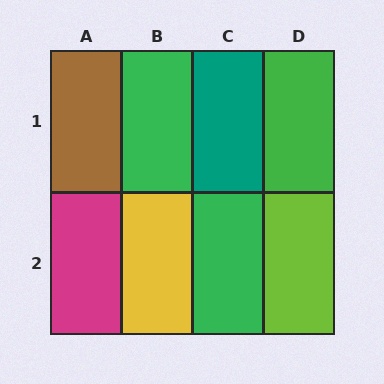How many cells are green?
3 cells are green.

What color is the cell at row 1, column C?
Teal.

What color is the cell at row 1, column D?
Green.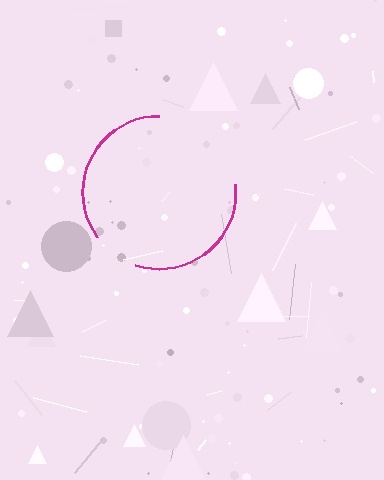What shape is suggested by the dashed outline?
The dashed outline suggests a circle.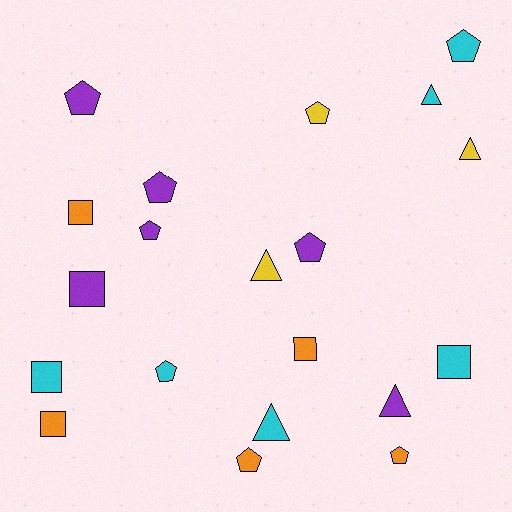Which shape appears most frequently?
Pentagon, with 9 objects.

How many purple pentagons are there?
There are 4 purple pentagons.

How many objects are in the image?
There are 20 objects.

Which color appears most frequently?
Purple, with 6 objects.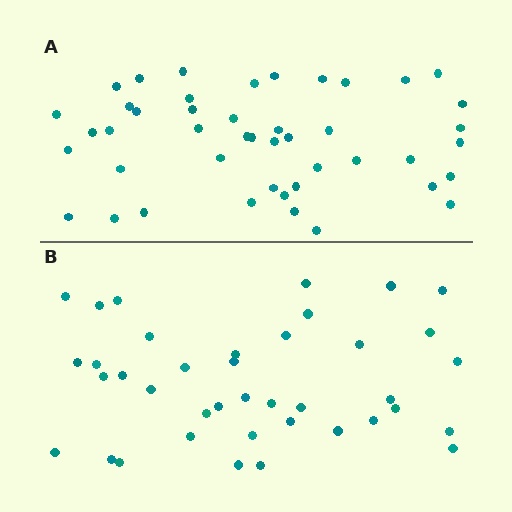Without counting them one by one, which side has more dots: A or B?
Region A (the top region) has more dots.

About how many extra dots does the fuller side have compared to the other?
Region A has about 6 more dots than region B.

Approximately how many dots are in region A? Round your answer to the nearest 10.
About 40 dots. (The exact count is 45, which rounds to 40.)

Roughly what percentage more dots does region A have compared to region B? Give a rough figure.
About 15% more.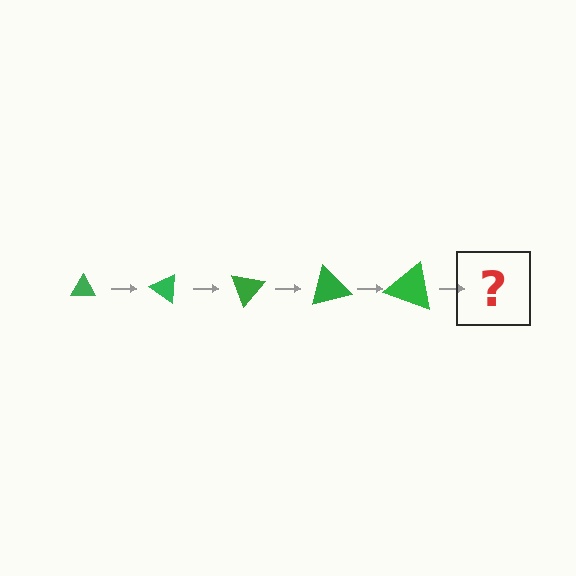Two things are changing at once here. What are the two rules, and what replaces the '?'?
The two rules are that the triangle grows larger each step and it rotates 35 degrees each step. The '?' should be a triangle, larger than the previous one and rotated 175 degrees from the start.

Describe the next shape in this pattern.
It should be a triangle, larger than the previous one and rotated 175 degrees from the start.